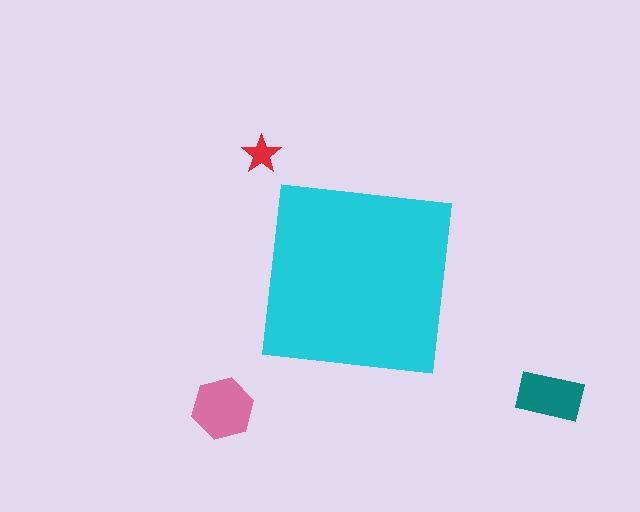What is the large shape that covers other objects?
A cyan square.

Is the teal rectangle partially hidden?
No, the teal rectangle is fully visible.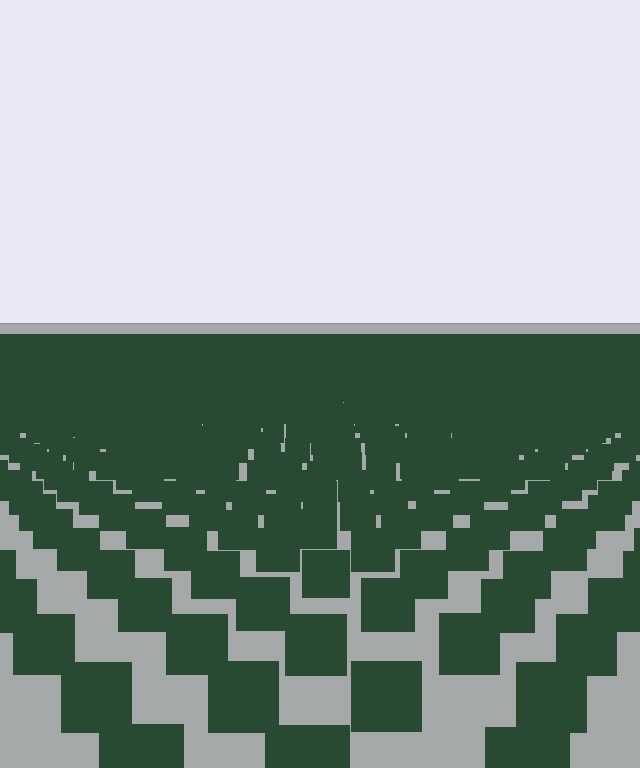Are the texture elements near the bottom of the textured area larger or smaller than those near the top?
Larger. Near the bottom, elements are closer to the viewer and appear at a bigger on-screen size.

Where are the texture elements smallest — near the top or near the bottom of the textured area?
Near the top.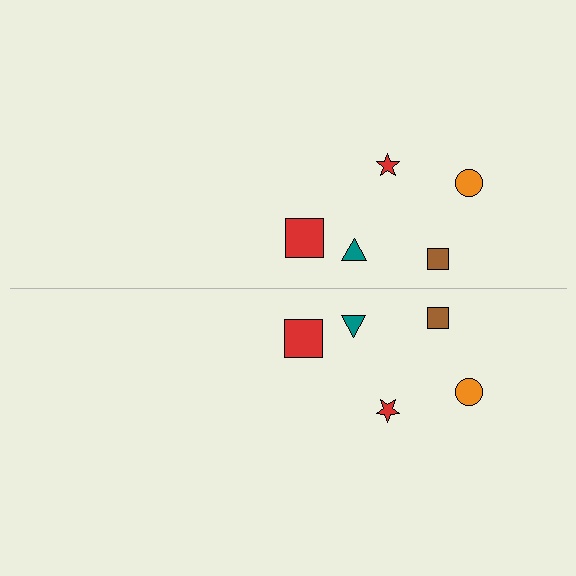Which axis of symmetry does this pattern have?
The pattern has a horizontal axis of symmetry running through the center of the image.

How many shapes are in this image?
There are 10 shapes in this image.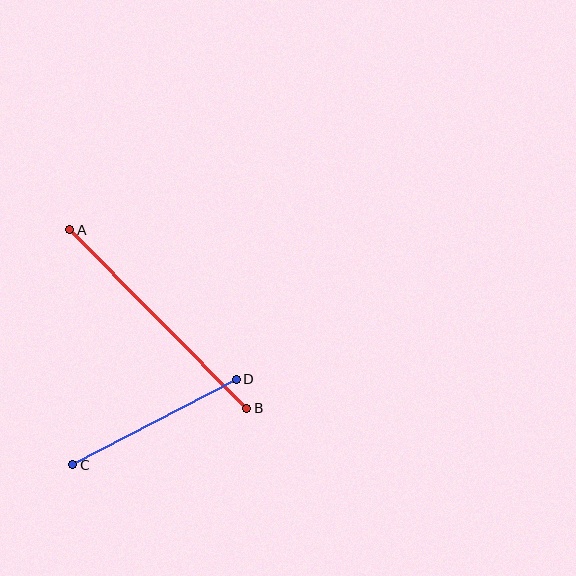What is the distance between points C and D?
The distance is approximately 185 pixels.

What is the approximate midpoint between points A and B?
The midpoint is at approximately (158, 319) pixels.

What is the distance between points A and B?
The distance is approximately 251 pixels.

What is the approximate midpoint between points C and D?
The midpoint is at approximately (154, 422) pixels.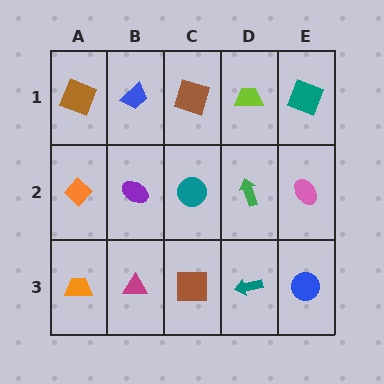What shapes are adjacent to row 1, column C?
A teal circle (row 2, column C), a blue trapezoid (row 1, column B), a lime trapezoid (row 1, column D).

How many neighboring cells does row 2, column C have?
4.